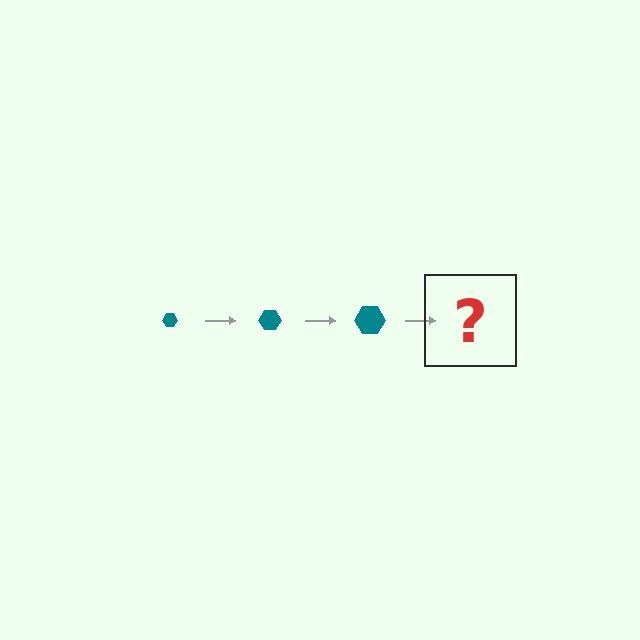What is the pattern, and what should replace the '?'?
The pattern is that the hexagon gets progressively larger each step. The '?' should be a teal hexagon, larger than the previous one.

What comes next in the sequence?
The next element should be a teal hexagon, larger than the previous one.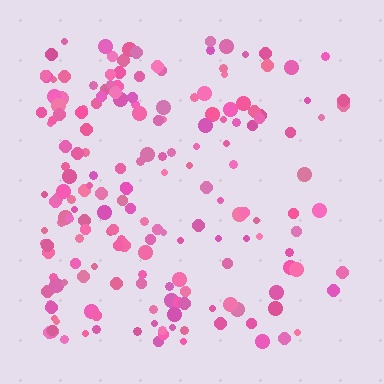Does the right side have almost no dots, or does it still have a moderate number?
Still a moderate number, just noticeably fewer than the left.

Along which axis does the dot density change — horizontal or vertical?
Horizontal.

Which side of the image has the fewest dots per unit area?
The right.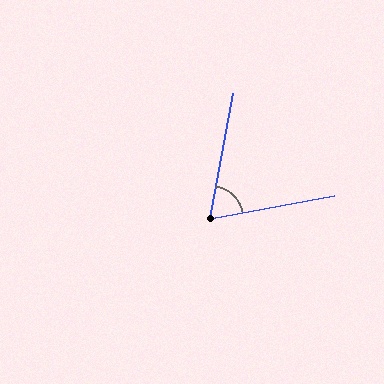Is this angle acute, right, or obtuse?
It is acute.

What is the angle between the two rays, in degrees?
Approximately 69 degrees.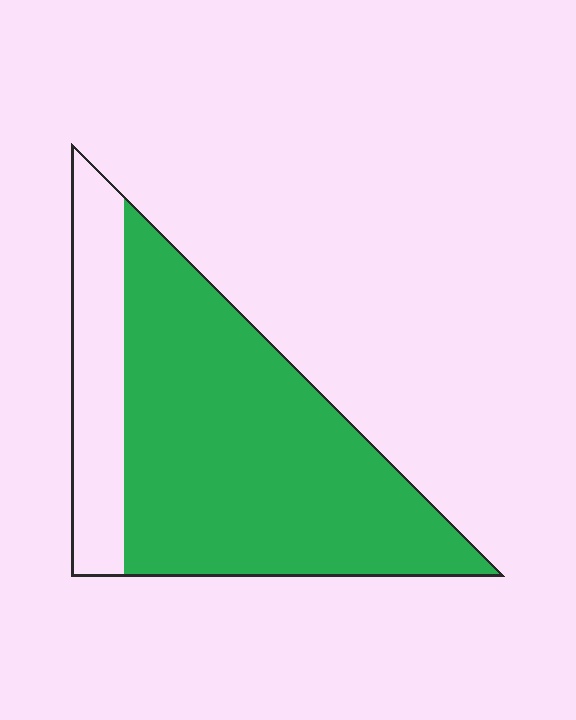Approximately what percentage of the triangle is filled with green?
Approximately 75%.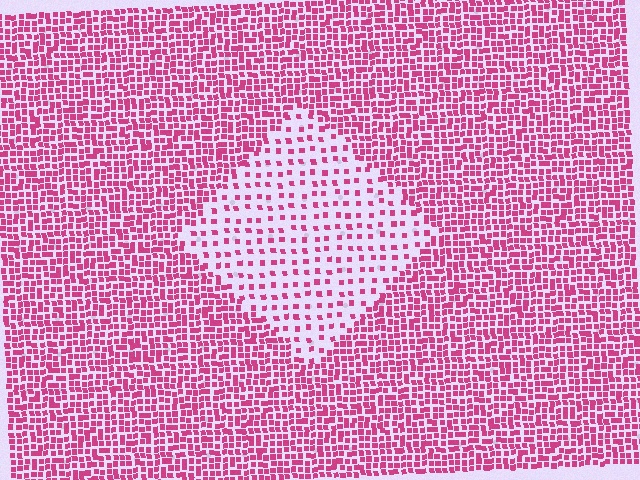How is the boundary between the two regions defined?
The boundary is defined by a change in element density (approximately 2.6x ratio). All elements are the same color, size, and shape.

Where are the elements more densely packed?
The elements are more densely packed outside the diamond boundary.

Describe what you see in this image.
The image contains small magenta elements arranged at two different densities. A diamond-shaped region is visible where the elements are less densely packed than the surrounding area.